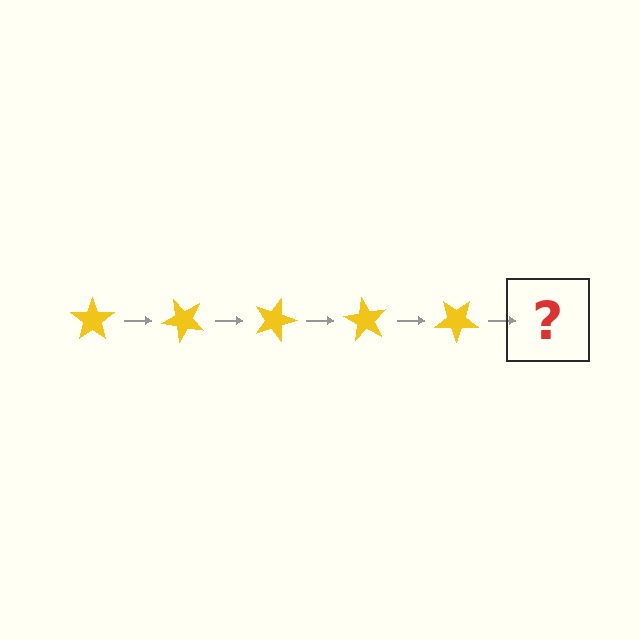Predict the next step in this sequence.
The next step is a yellow star rotated 225 degrees.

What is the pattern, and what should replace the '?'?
The pattern is that the star rotates 45 degrees each step. The '?' should be a yellow star rotated 225 degrees.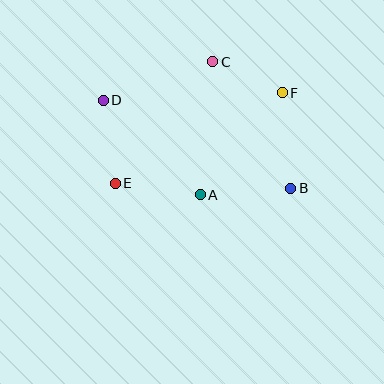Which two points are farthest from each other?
Points B and D are farthest from each other.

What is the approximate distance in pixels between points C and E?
The distance between C and E is approximately 156 pixels.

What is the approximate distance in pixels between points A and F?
The distance between A and F is approximately 130 pixels.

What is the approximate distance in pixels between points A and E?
The distance between A and E is approximately 86 pixels.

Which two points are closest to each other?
Points C and F are closest to each other.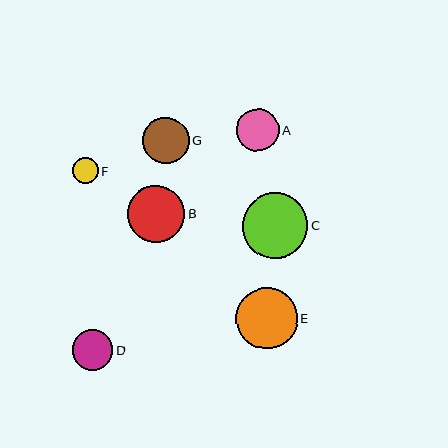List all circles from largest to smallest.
From largest to smallest: C, E, B, G, A, D, F.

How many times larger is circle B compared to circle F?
Circle B is approximately 2.2 times the size of circle F.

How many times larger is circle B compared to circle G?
Circle B is approximately 1.2 times the size of circle G.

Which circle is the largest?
Circle C is the largest with a size of approximately 65 pixels.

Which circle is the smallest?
Circle F is the smallest with a size of approximately 26 pixels.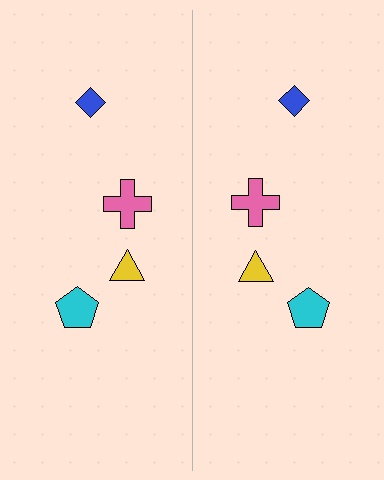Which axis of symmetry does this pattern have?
The pattern has a vertical axis of symmetry running through the center of the image.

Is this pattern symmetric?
Yes, this pattern has bilateral (reflection) symmetry.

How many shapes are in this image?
There are 8 shapes in this image.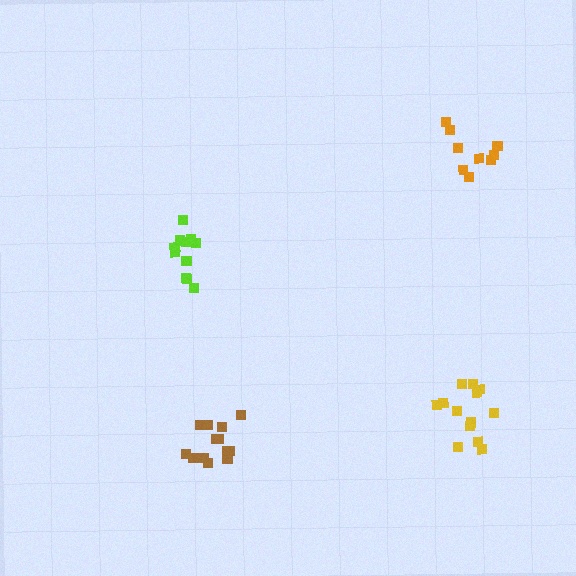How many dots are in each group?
Group 1: 9 dots, Group 2: 13 dots, Group 3: 11 dots, Group 4: 13 dots (46 total).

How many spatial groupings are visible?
There are 4 spatial groupings.